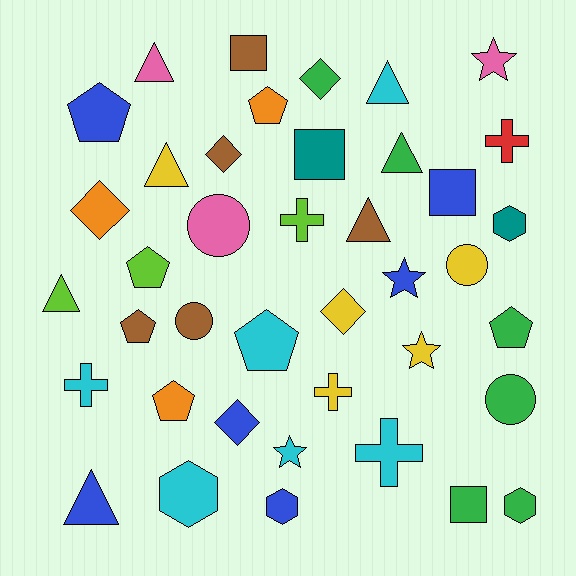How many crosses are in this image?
There are 5 crosses.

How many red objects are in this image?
There is 1 red object.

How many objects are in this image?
There are 40 objects.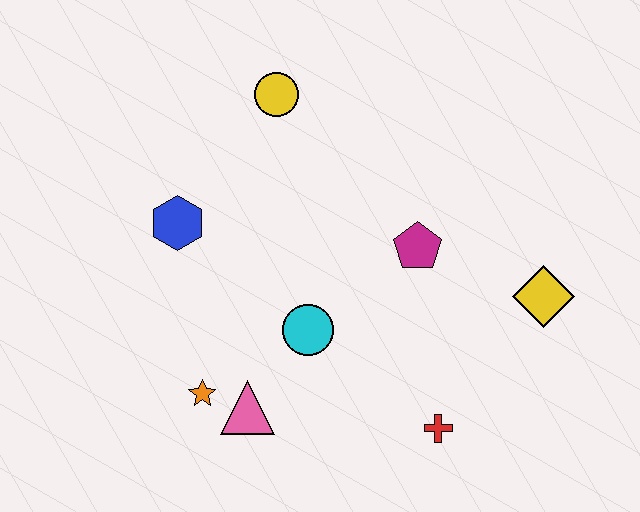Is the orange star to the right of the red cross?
No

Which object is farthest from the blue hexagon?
The yellow diamond is farthest from the blue hexagon.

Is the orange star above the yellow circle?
No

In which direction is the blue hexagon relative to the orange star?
The blue hexagon is above the orange star.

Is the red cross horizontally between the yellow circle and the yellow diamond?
Yes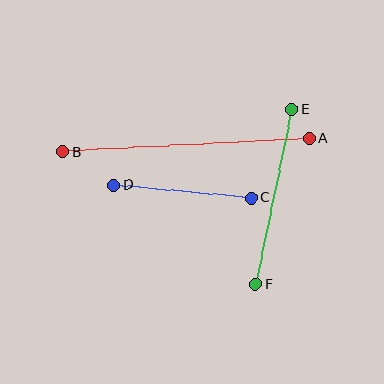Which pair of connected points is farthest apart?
Points A and B are farthest apart.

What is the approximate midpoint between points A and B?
The midpoint is at approximately (186, 145) pixels.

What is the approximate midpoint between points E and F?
The midpoint is at approximately (274, 197) pixels.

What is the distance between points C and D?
The distance is approximately 138 pixels.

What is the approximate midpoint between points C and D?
The midpoint is at approximately (183, 191) pixels.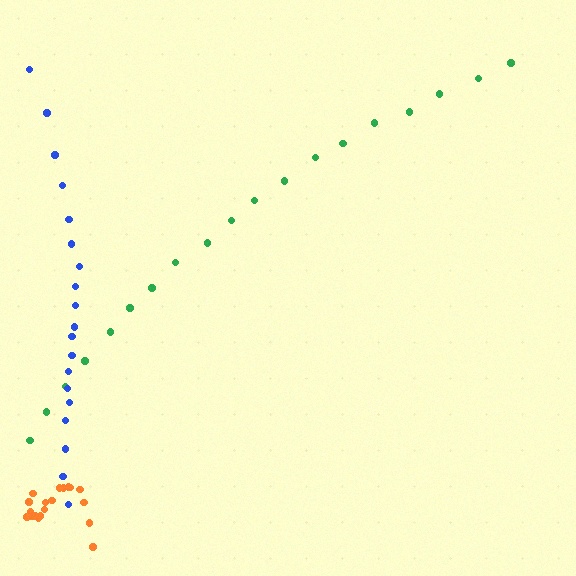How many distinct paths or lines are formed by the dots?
There are 3 distinct paths.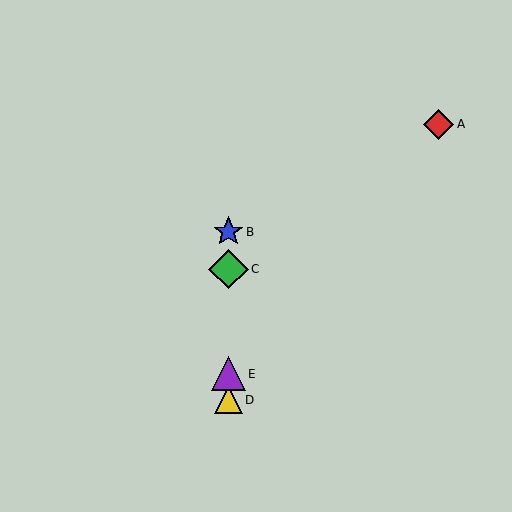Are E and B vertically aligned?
Yes, both are at x≈228.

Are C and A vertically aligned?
No, C is at x≈228 and A is at x≈439.